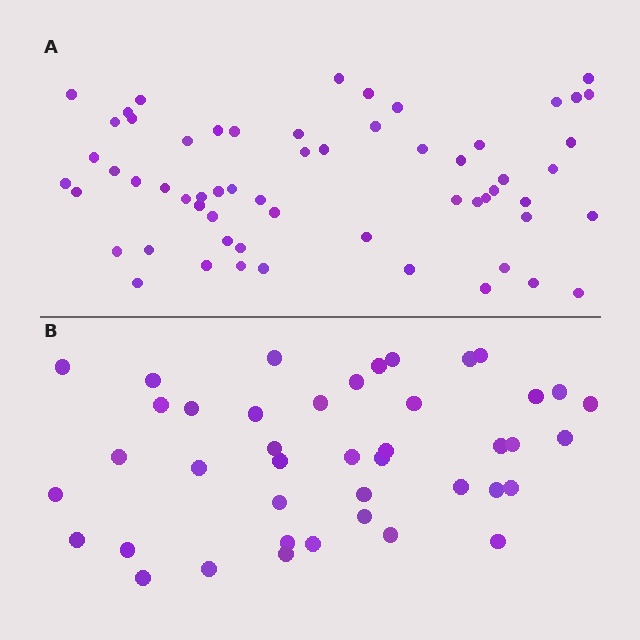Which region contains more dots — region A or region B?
Region A (the top region) has more dots.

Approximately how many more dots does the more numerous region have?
Region A has approximately 20 more dots than region B.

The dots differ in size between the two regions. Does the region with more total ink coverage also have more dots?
No. Region B has more total ink coverage because its dots are larger, but region A actually contains more individual dots. Total area can be misleading — the number of items is what matters here.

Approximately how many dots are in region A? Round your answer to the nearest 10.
About 60 dots.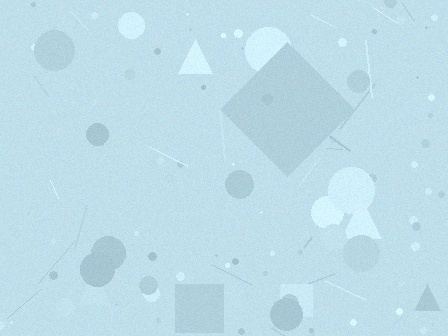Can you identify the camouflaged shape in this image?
The camouflaged shape is a diamond.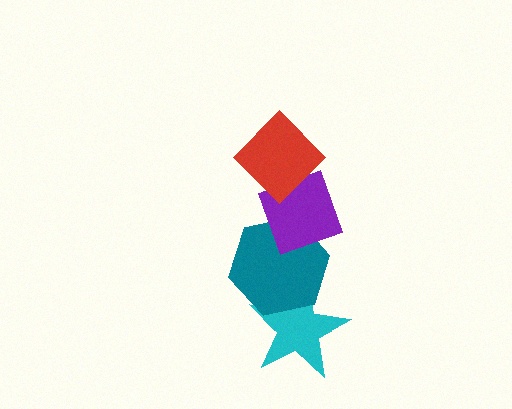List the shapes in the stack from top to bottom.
From top to bottom: the red diamond, the purple diamond, the teal hexagon, the cyan star.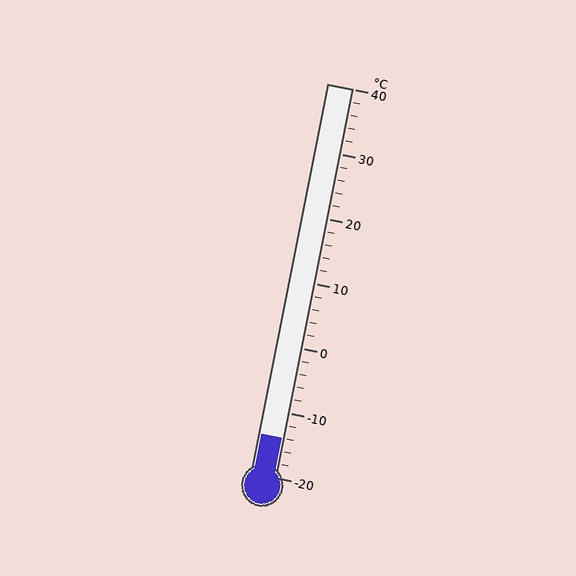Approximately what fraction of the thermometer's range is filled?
The thermometer is filled to approximately 10% of its range.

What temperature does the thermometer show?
The thermometer shows approximately -14°C.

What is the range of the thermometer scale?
The thermometer scale ranges from -20°C to 40°C.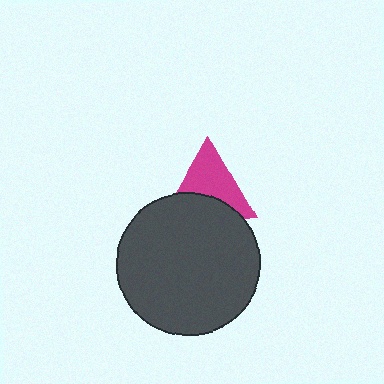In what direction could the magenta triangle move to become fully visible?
The magenta triangle could move up. That would shift it out from behind the dark gray circle entirely.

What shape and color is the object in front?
The object in front is a dark gray circle.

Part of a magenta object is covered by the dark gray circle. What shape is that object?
It is a triangle.